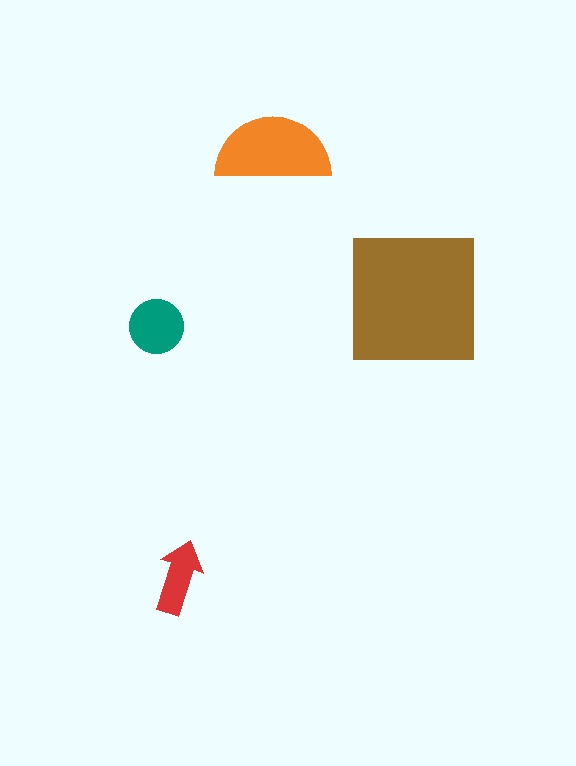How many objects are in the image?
There are 4 objects in the image.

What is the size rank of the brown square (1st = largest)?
1st.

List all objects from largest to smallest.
The brown square, the orange semicircle, the teal circle, the red arrow.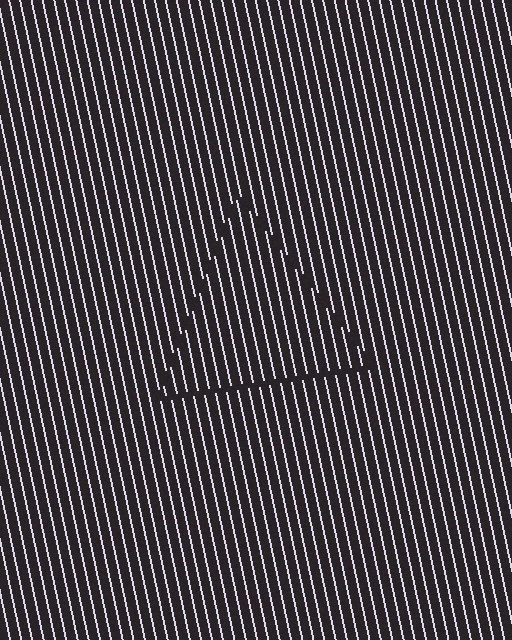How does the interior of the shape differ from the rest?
The interior of the shape contains the same grating, shifted by half a period — the contour is defined by the phase discontinuity where line-ends from the inner and outer gratings abut.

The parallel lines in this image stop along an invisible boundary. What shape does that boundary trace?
An illusory triangle. The interior of the shape contains the same grating, shifted by half a period — the contour is defined by the phase discontinuity where line-ends from the inner and outer gratings abut.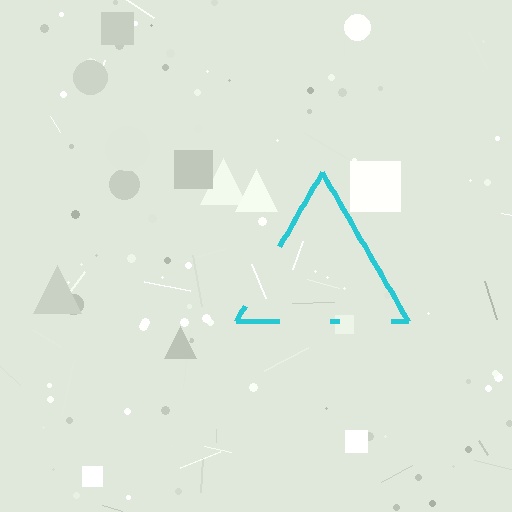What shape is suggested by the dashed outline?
The dashed outline suggests a triangle.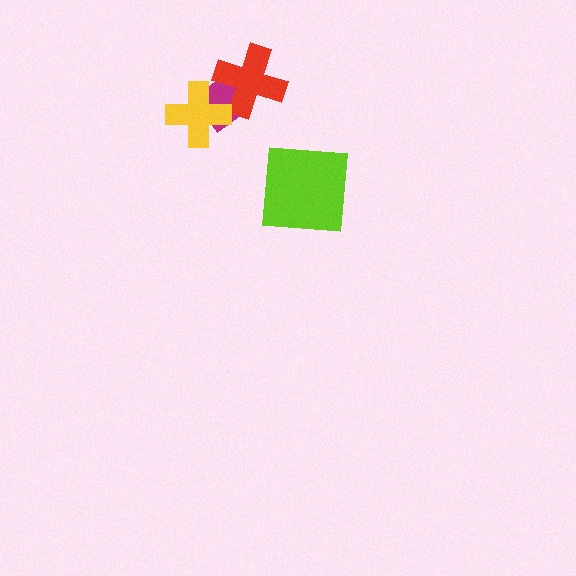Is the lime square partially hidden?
No, no other shape covers it.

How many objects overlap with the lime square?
0 objects overlap with the lime square.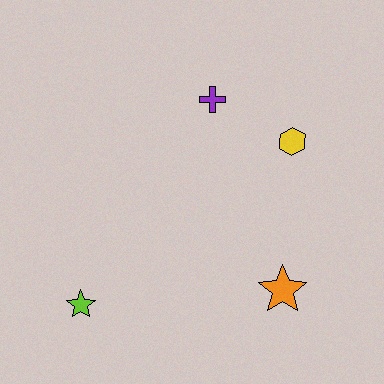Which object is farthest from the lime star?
The yellow hexagon is farthest from the lime star.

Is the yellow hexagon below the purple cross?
Yes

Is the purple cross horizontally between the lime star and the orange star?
Yes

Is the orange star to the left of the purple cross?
No